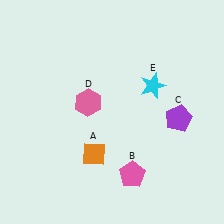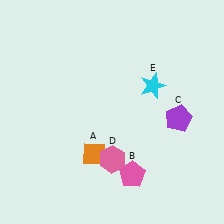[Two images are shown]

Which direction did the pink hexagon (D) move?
The pink hexagon (D) moved down.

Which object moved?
The pink hexagon (D) moved down.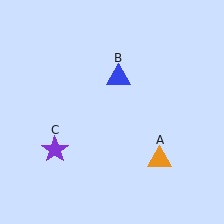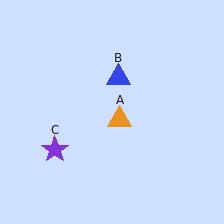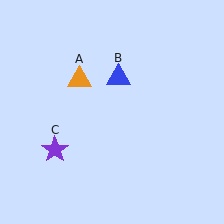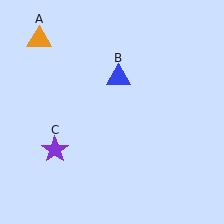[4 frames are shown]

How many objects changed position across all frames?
1 object changed position: orange triangle (object A).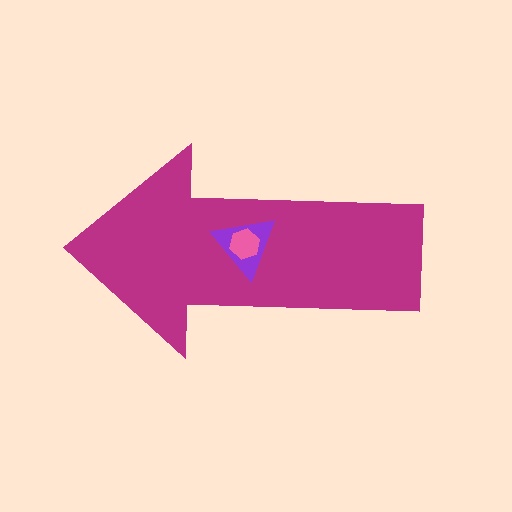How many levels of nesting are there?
3.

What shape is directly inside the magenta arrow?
The purple triangle.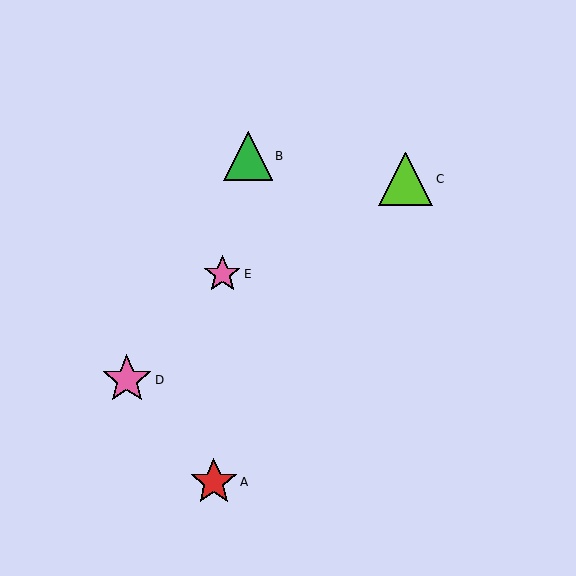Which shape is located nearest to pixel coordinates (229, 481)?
The red star (labeled A) at (214, 482) is nearest to that location.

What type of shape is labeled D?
Shape D is a pink star.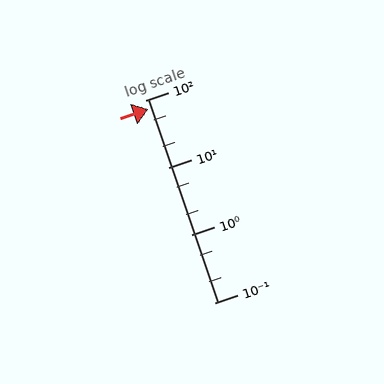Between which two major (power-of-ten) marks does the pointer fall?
The pointer is between 10 and 100.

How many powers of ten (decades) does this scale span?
The scale spans 3 decades, from 0.1 to 100.